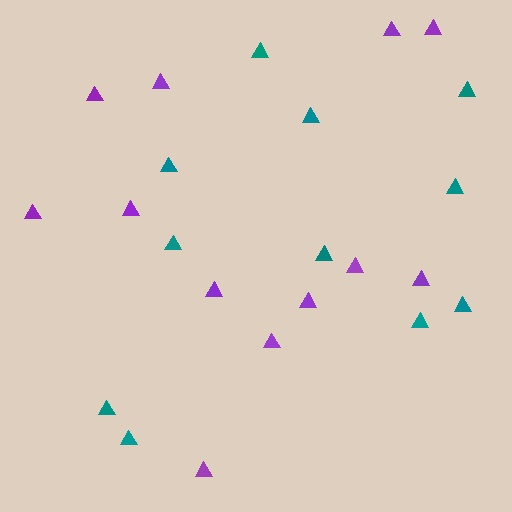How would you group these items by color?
There are 2 groups: one group of purple triangles (12) and one group of teal triangles (11).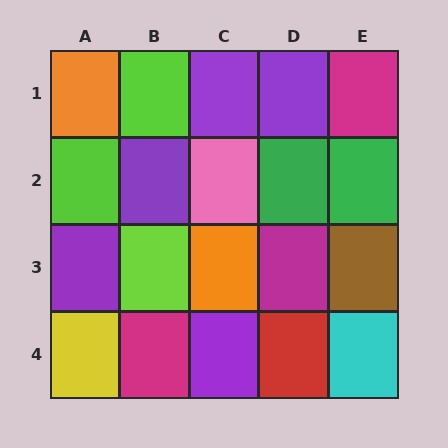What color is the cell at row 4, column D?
Red.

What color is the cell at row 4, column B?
Magenta.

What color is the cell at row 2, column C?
Pink.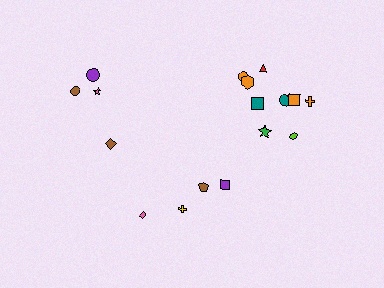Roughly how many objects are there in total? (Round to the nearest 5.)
Roughly 20 objects in total.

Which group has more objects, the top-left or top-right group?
The top-right group.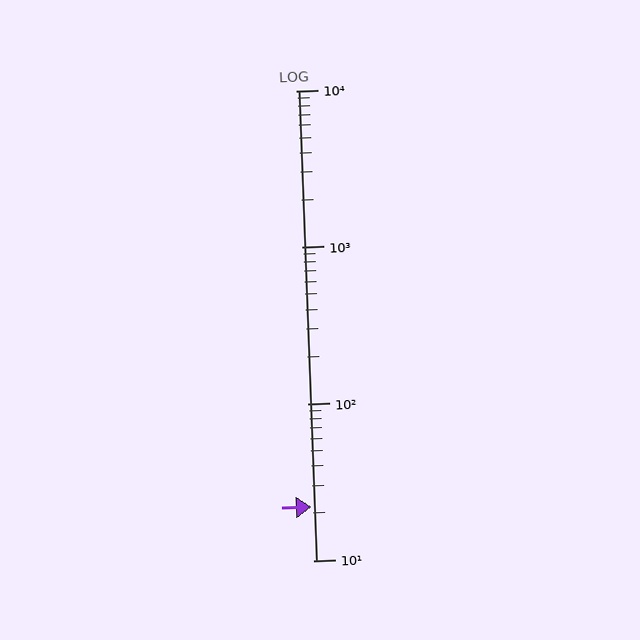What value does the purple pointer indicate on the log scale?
The pointer indicates approximately 22.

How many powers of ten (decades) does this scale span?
The scale spans 3 decades, from 10 to 10000.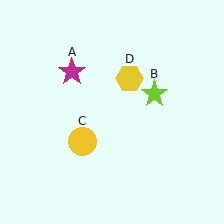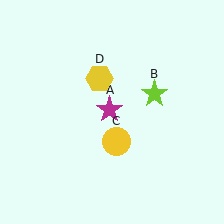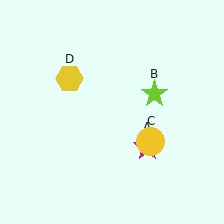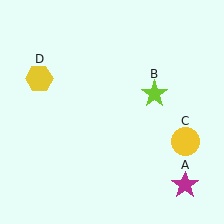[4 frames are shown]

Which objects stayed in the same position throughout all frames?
Lime star (object B) remained stationary.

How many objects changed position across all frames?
3 objects changed position: magenta star (object A), yellow circle (object C), yellow hexagon (object D).